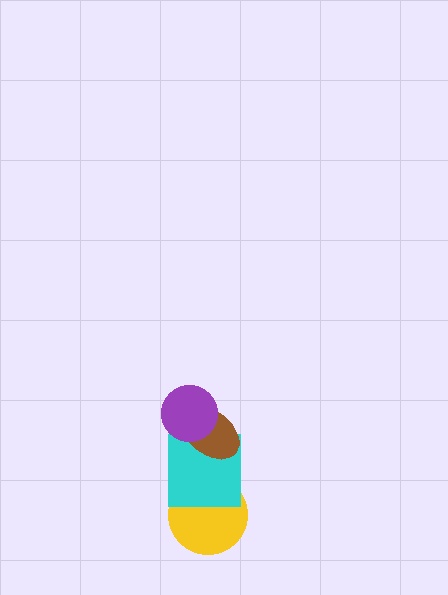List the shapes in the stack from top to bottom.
From top to bottom: the purple circle, the brown ellipse, the cyan square, the yellow circle.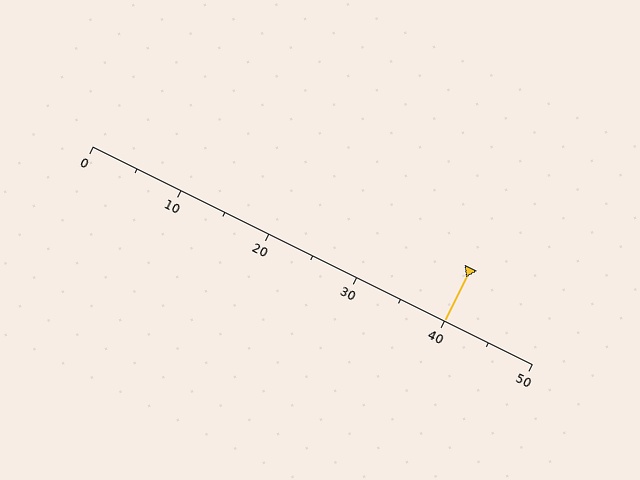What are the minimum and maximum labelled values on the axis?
The axis runs from 0 to 50.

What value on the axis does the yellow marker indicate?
The marker indicates approximately 40.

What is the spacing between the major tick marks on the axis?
The major ticks are spaced 10 apart.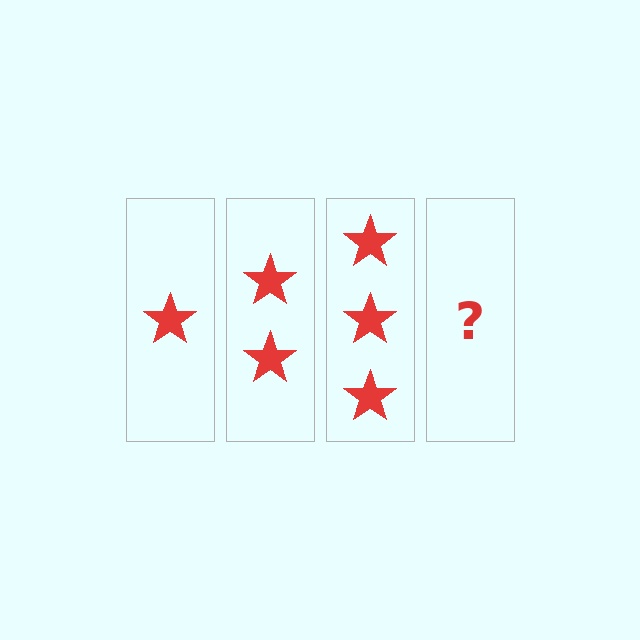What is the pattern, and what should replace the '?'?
The pattern is that each step adds one more star. The '?' should be 4 stars.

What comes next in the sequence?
The next element should be 4 stars.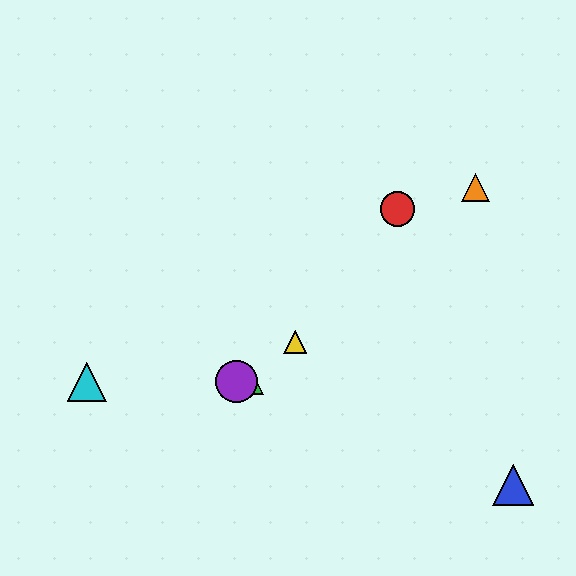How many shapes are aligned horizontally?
3 shapes (the green triangle, the purple circle, the cyan triangle) are aligned horizontally.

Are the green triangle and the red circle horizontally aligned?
No, the green triangle is at y≈382 and the red circle is at y≈209.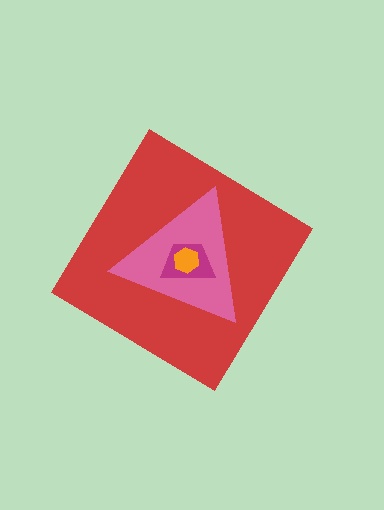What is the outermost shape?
The red diamond.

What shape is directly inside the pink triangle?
The magenta trapezoid.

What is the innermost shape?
The orange hexagon.